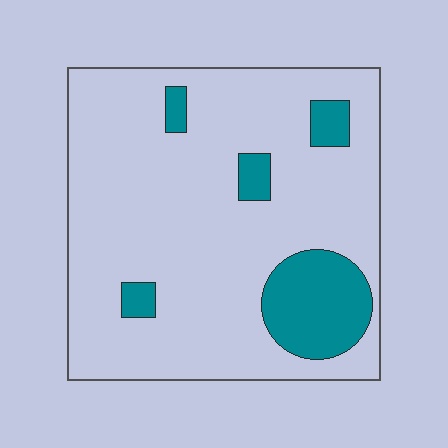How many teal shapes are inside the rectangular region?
5.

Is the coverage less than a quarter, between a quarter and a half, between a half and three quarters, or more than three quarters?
Less than a quarter.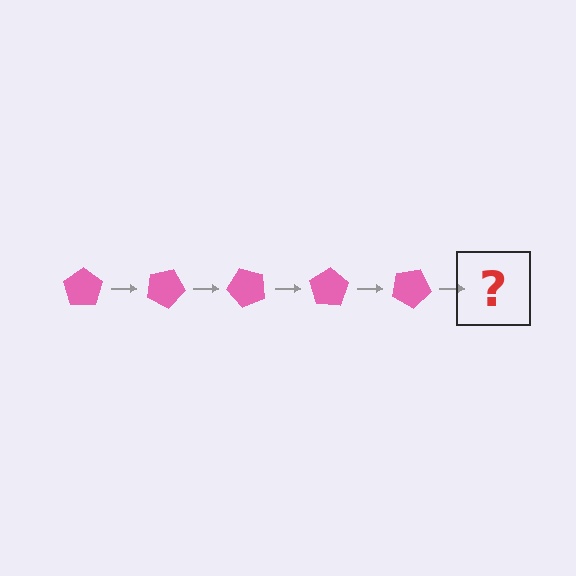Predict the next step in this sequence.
The next step is a pink pentagon rotated 125 degrees.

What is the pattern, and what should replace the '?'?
The pattern is that the pentagon rotates 25 degrees each step. The '?' should be a pink pentagon rotated 125 degrees.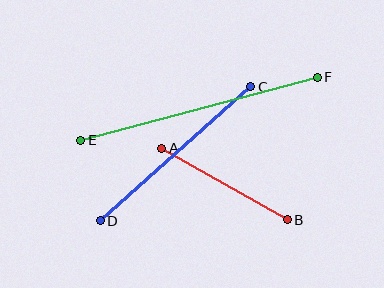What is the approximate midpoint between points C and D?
The midpoint is at approximately (176, 154) pixels.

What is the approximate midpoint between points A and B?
The midpoint is at approximately (224, 184) pixels.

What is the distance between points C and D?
The distance is approximately 202 pixels.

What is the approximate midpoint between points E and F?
The midpoint is at approximately (199, 109) pixels.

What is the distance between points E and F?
The distance is approximately 245 pixels.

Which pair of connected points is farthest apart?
Points E and F are farthest apart.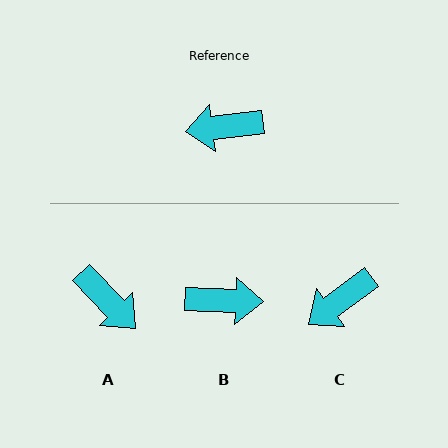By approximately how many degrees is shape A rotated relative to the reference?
Approximately 127 degrees counter-clockwise.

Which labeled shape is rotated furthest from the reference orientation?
B, about 171 degrees away.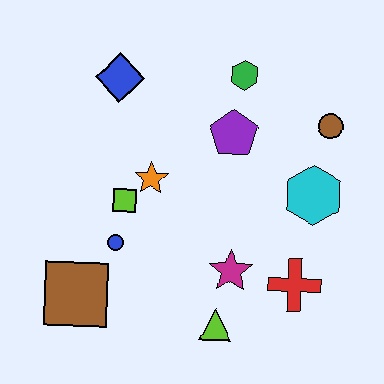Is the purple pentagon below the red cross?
No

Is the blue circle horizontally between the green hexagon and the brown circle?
No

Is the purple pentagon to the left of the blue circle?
No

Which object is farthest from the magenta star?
The blue diamond is farthest from the magenta star.